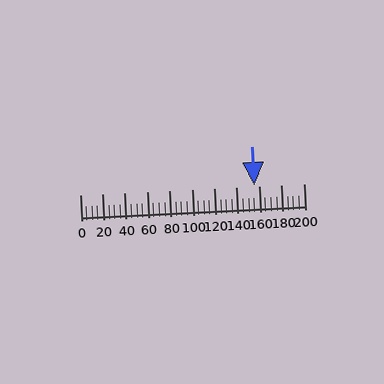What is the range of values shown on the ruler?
The ruler shows values from 0 to 200.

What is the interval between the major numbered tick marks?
The major tick marks are spaced 20 units apart.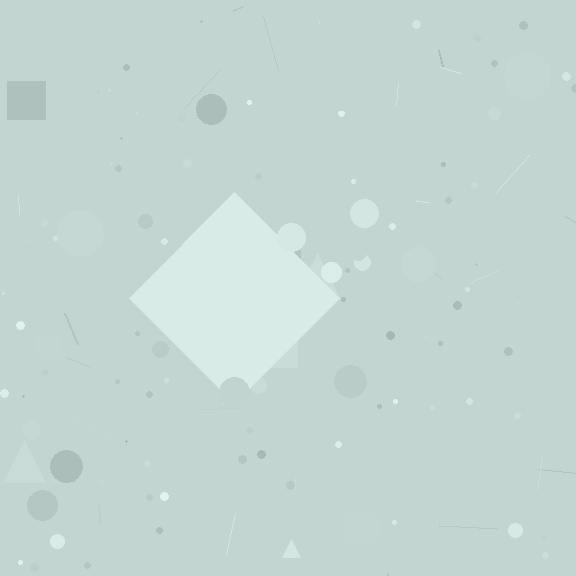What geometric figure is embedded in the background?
A diamond is embedded in the background.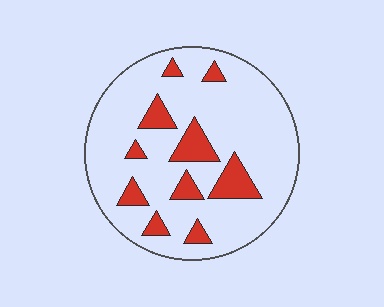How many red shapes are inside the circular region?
10.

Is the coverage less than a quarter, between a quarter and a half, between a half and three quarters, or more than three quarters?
Less than a quarter.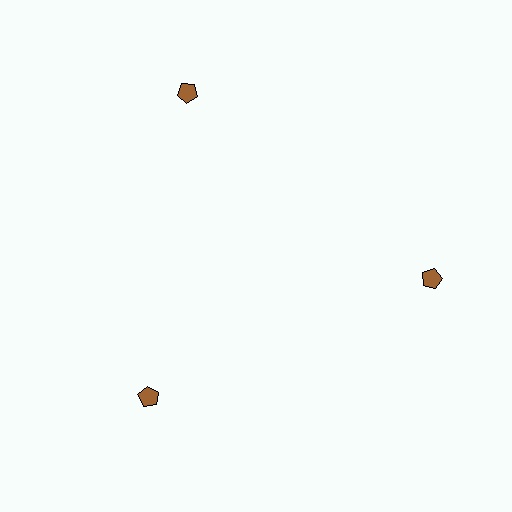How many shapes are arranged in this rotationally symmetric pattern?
There are 3 shapes, arranged in 3 groups of 1.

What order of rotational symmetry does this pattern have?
This pattern has 3-fold rotational symmetry.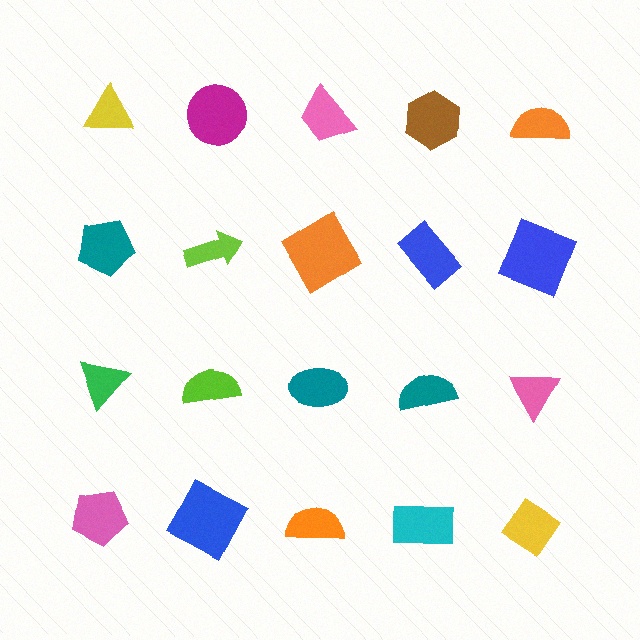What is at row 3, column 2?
A lime semicircle.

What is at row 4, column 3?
An orange semicircle.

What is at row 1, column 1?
A yellow triangle.